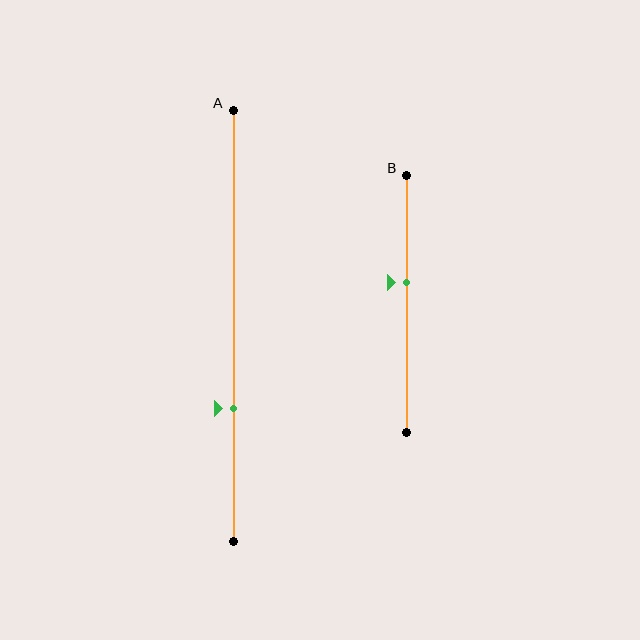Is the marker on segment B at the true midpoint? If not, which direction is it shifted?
No, the marker on segment B is shifted upward by about 8% of the segment length.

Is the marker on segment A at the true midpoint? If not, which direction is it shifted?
No, the marker on segment A is shifted downward by about 19% of the segment length.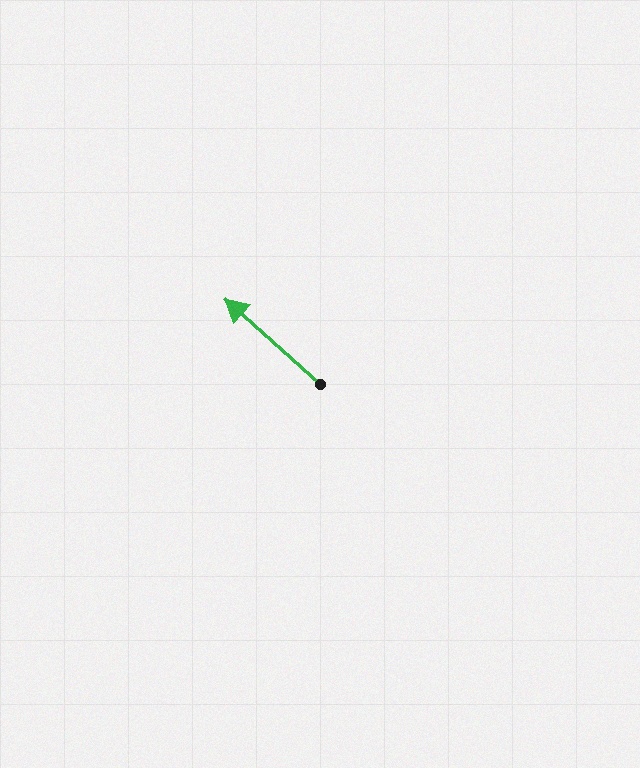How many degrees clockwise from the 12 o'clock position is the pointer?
Approximately 312 degrees.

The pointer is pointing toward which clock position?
Roughly 10 o'clock.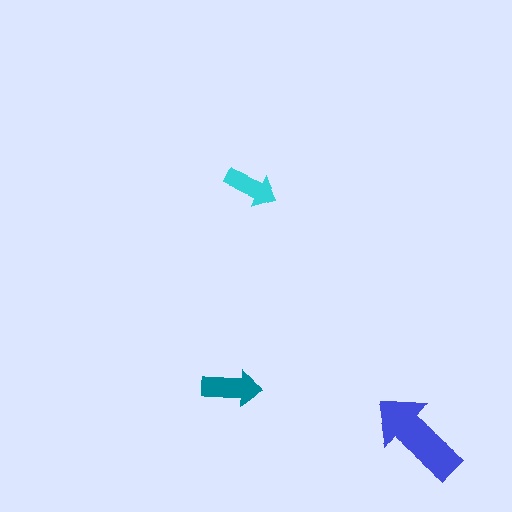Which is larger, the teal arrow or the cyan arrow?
The teal one.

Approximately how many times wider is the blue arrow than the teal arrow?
About 1.5 times wider.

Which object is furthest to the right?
The blue arrow is rightmost.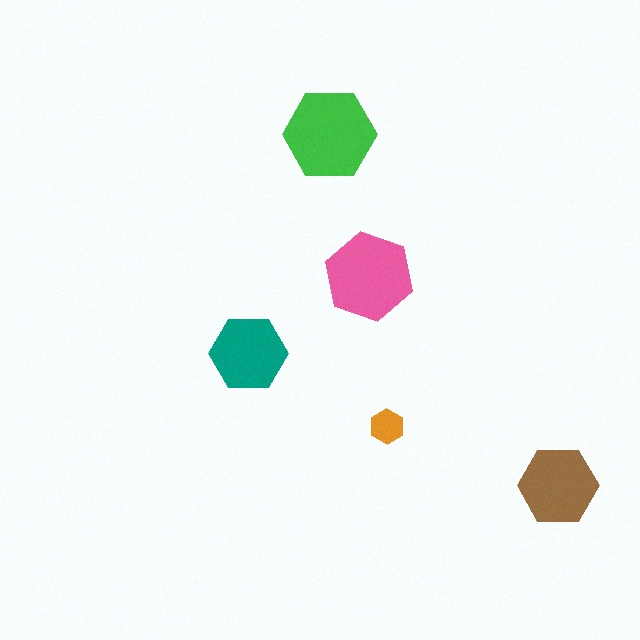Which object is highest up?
The green hexagon is topmost.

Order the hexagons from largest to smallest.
the green one, the pink one, the brown one, the teal one, the orange one.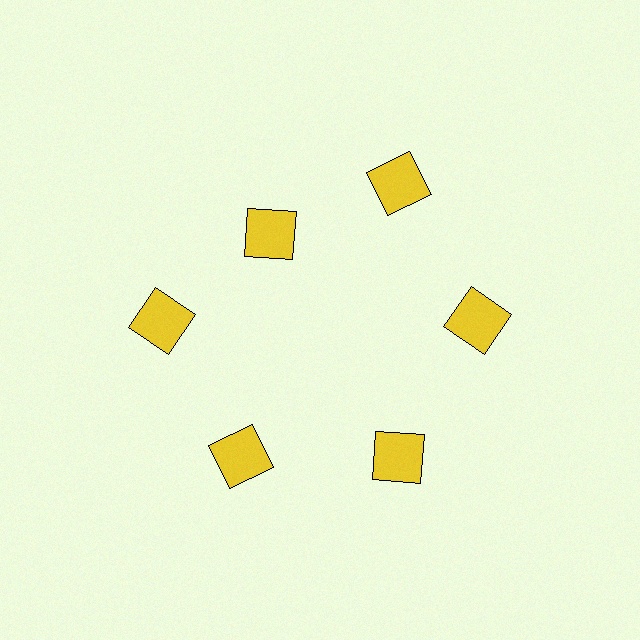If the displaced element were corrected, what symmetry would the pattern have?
It would have 6-fold rotational symmetry — the pattern would map onto itself every 60 degrees.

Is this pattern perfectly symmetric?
No. The 6 yellow squares are arranged in a ring, but one element near the 11 o'clock position is pulled inward toward the center, breaking the 6-fold rotational symmetry.